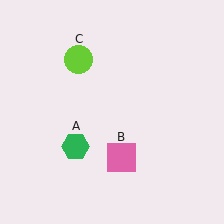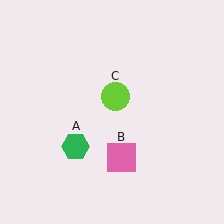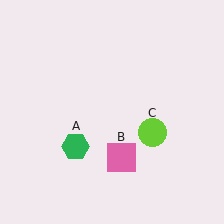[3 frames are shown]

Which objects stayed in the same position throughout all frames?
Green hexagon (object A) and pink square (object B) remained stationary.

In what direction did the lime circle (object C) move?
The lime circle (object C) moved down and to the right.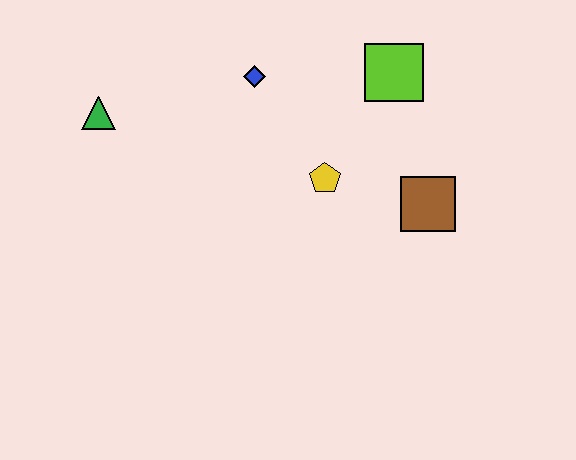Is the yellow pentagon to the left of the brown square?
Yes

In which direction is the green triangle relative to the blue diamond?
The green triangle is to the left of the blue diamond.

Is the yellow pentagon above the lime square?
No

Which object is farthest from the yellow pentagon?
The green triangle is farthest from the yellow pentagon.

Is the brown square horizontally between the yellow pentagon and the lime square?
No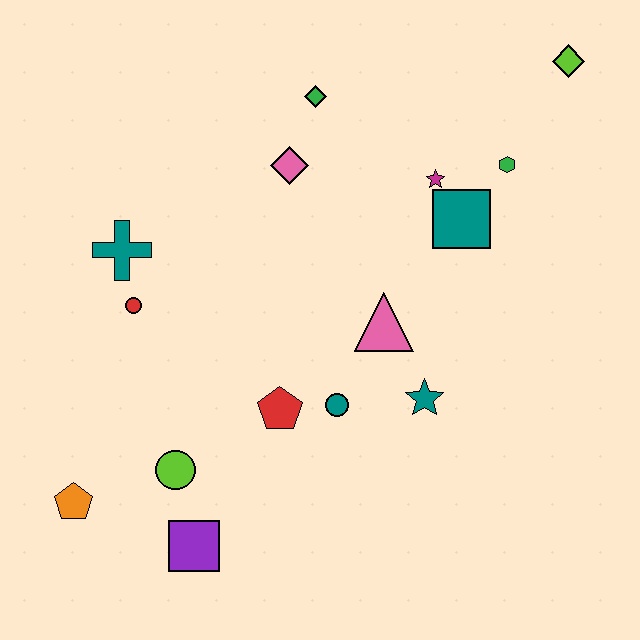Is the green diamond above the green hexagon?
Yes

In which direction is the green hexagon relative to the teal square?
The green hexagon is above the teal square.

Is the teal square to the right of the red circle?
Yes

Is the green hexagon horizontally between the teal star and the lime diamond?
Yes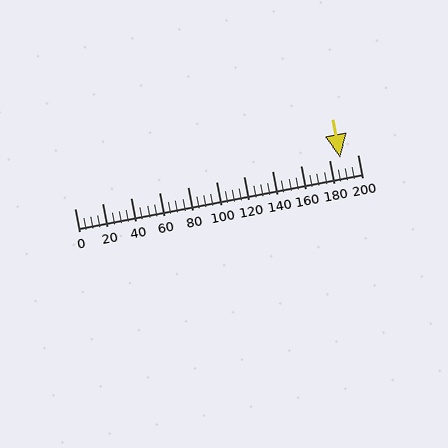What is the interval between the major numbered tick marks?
The major tick marks are spaced 20 units apart.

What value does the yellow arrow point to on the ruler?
The yellow arrow points to approximately 188.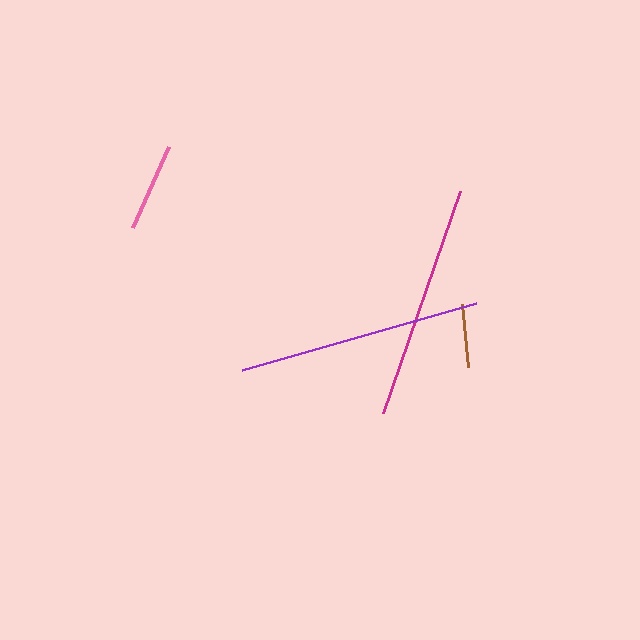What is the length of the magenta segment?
The magenta segment is approximately 236 pixels long.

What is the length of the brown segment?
The brown segment is approximately 63 pixels long.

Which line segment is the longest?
The purple line is the longest at approximately 244 pixels.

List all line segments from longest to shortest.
From longest to shortest: purple, magenta, pink, brown.